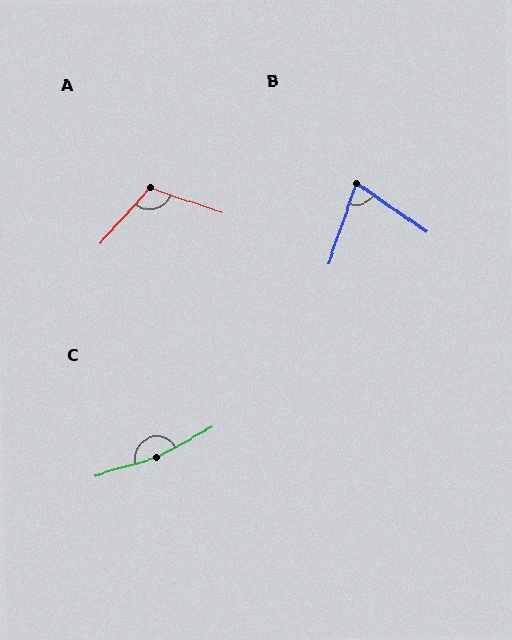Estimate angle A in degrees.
Approximately 114 degrees.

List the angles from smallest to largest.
B (74°), A (114°), C (168°).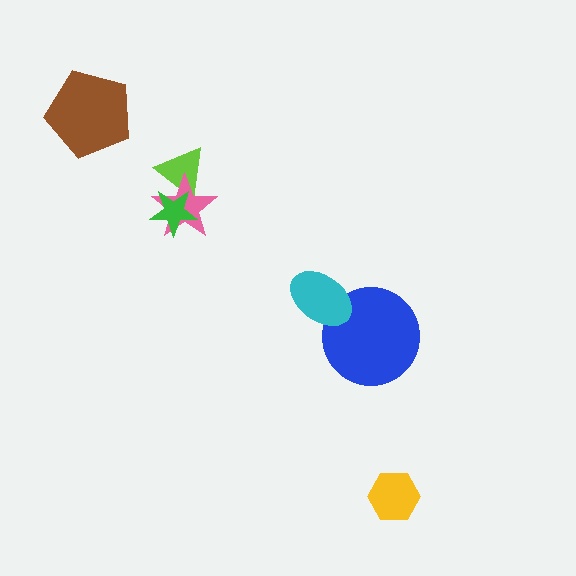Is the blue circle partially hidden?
Yes, it is partially covered by another shape.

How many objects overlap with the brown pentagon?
0 objects overlap with the brown pentagon.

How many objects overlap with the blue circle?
1 object overlaps with the blue circle.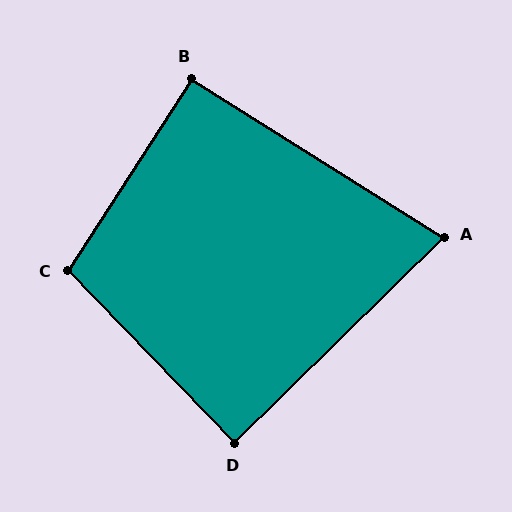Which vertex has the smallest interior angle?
A, at approximately 77 degrees.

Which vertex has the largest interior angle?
C, at approximately 103 degrees.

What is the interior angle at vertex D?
Approximately 89 degrees (approximately right).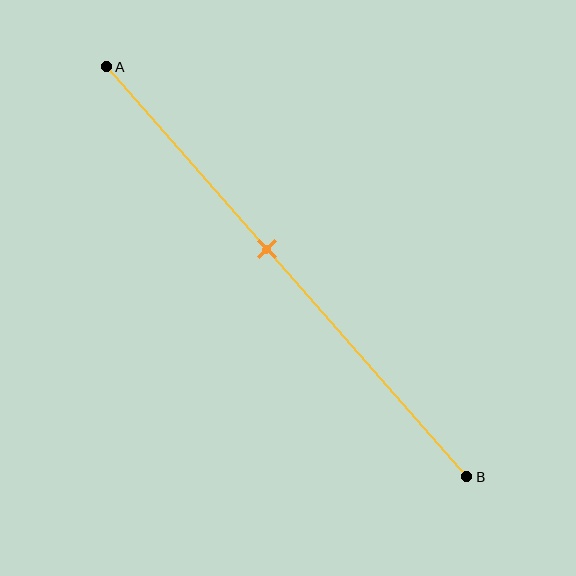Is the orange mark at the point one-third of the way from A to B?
No, the mark is at about 45% from A, not at the 33% one-third point.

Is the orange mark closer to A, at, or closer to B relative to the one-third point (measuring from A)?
The orange mark is closer to point B than the one-third point of segment AB.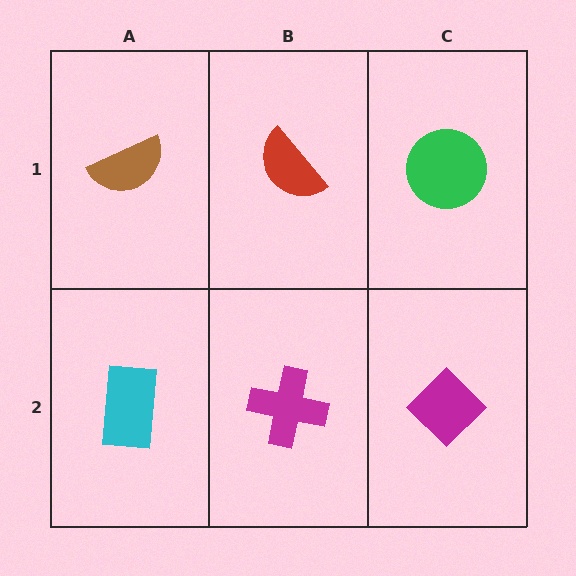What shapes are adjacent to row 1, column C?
A magenta diamond (row 2, column C), a red semicircle (row 1, column B).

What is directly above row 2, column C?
A green circle.